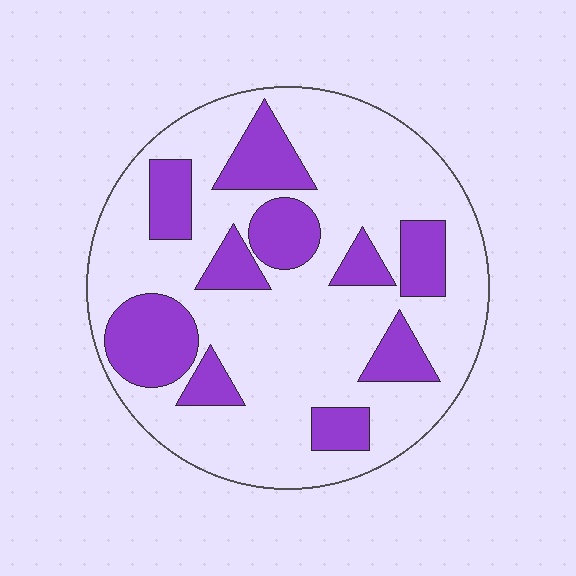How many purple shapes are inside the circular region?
10.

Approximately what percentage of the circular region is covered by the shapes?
Approximately 30%.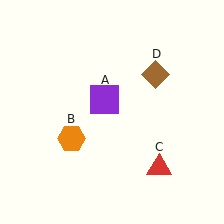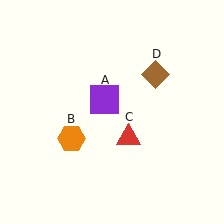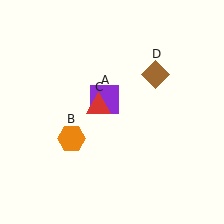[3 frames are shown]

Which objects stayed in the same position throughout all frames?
Purple square (object A) and orange hexagon (object B) and brown diamond (object D) remained stationary.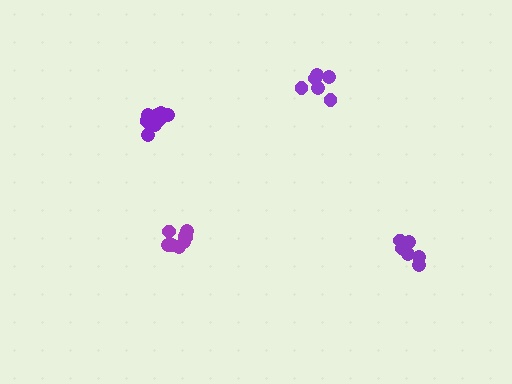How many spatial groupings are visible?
There are 4 spatial groupings.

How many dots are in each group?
Group 1: 8 dots, Group 2: 6 dots, Group 3: 6 dots, Group 4: 11 dots (31 total).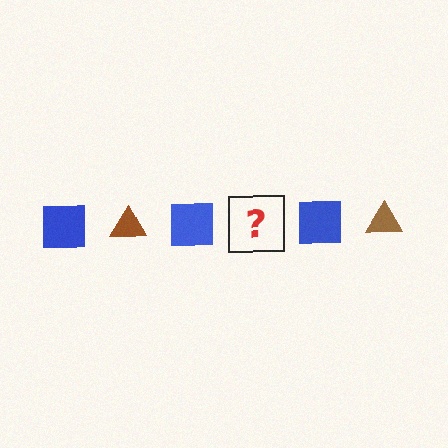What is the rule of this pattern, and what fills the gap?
The rule is that the pattern alternates between blue square and brown triangle. The gap should be filled with a brown triangle.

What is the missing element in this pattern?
The missing element is a brown triangle.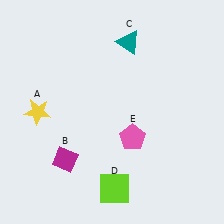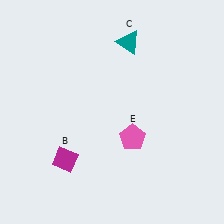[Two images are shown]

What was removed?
The lime square (D), the yellow star (A) were removed in Image 2.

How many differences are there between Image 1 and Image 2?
There are 2 differences between the two images.